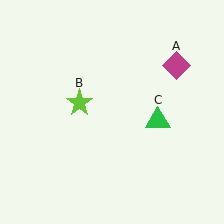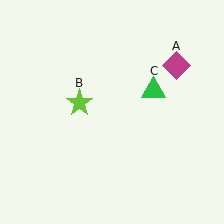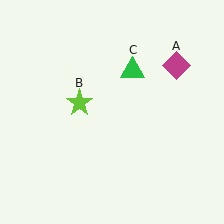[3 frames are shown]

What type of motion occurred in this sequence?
The green triangle (object C) rotated counterclockwise around the center of the scene.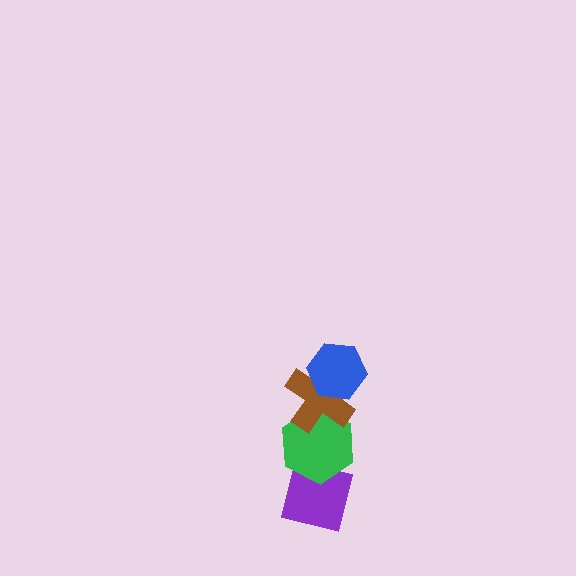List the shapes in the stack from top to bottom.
From top to bottom: the blue hexagon, the brown cross, the green hexagon, the purple square.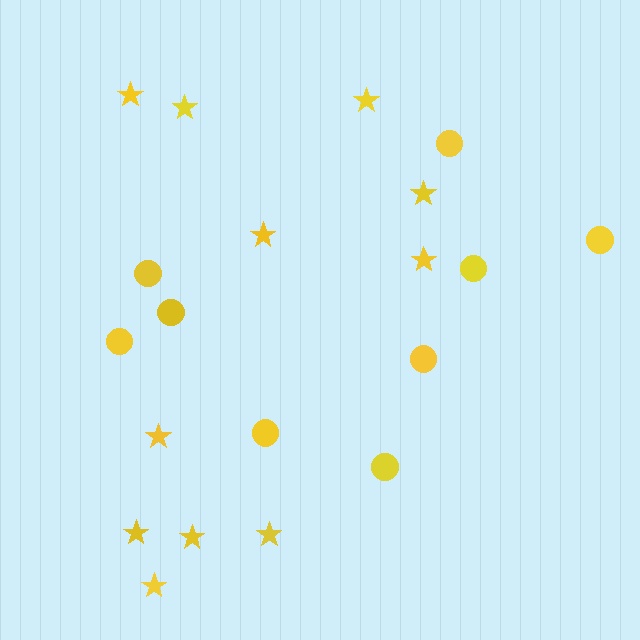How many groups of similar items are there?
There are 2 groups: one group of circles (9) and one group of stars (11).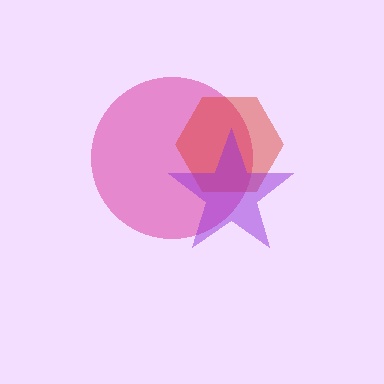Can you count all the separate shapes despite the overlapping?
Yes, there are 3 separate shapes.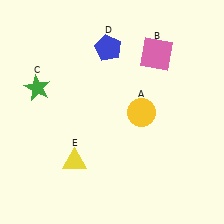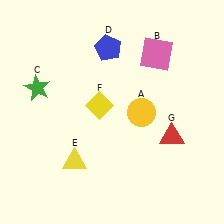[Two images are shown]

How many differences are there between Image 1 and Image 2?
There are 2 differences between the two images.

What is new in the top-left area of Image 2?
A yellow diamond (F) was added in the top-left area of Image 2.